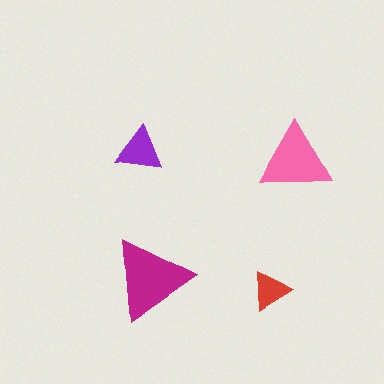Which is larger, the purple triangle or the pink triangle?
The pink one.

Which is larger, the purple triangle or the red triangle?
The purple one.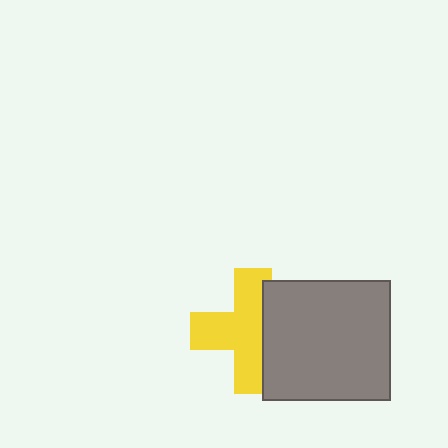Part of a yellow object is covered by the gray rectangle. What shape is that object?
It is a cross.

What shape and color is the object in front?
The object in front is a gray rectangle.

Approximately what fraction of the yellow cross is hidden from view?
Roughly 35% of the yellow cross is hidden behind the gray rectangle.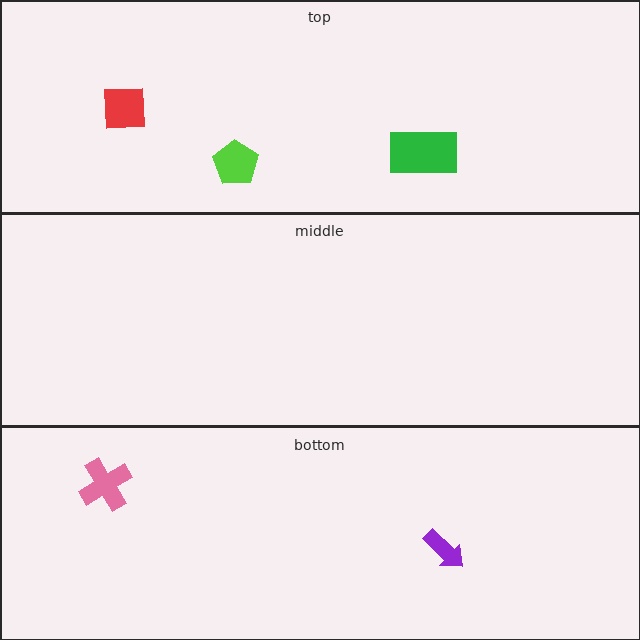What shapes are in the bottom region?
The pink cross, the purple arrow.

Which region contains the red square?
The top region.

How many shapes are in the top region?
3.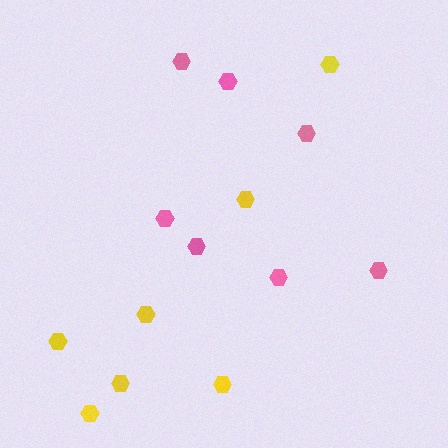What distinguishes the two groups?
There are 2 groups: one group of pink hexagons (7) and one group of yellow hexagons (7).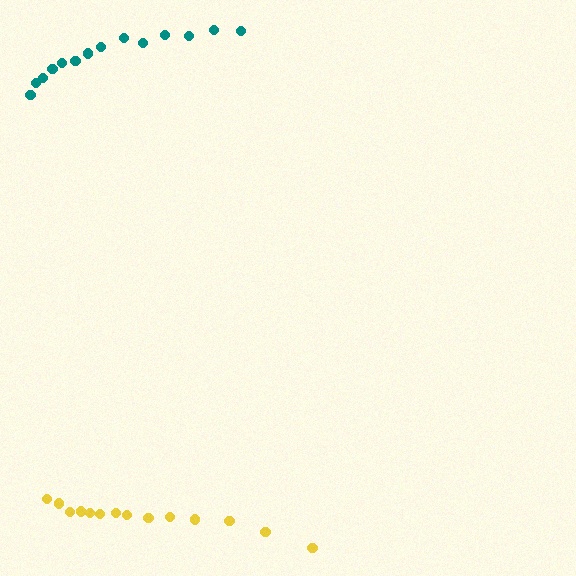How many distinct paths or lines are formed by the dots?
There are 2 distinct paths.